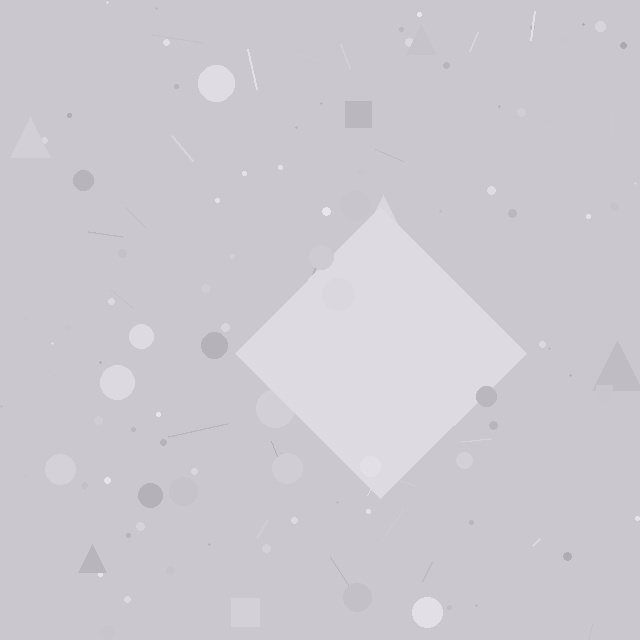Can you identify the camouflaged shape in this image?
The camouflaged shape is a diamond.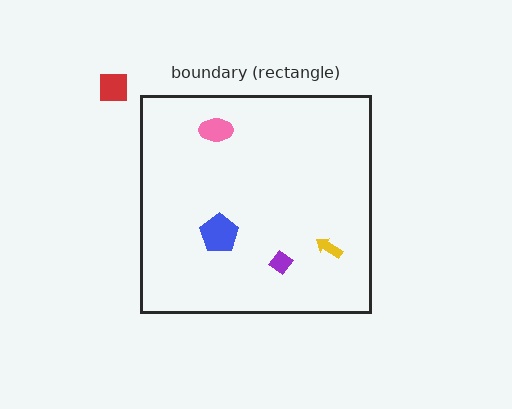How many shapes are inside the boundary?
4 inside, 1 outside.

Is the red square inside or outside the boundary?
Outside.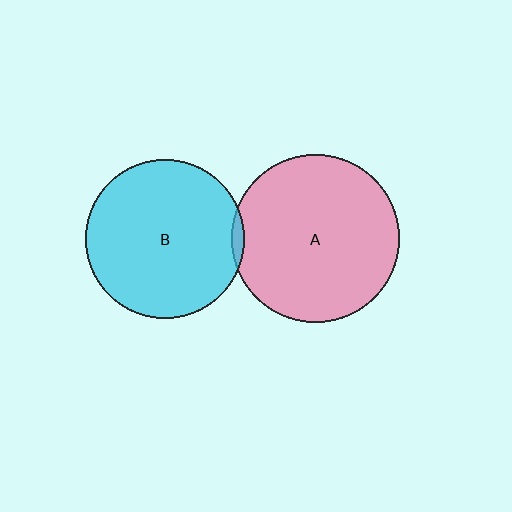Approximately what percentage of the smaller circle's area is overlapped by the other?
Approximately 5%.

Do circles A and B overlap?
Yes.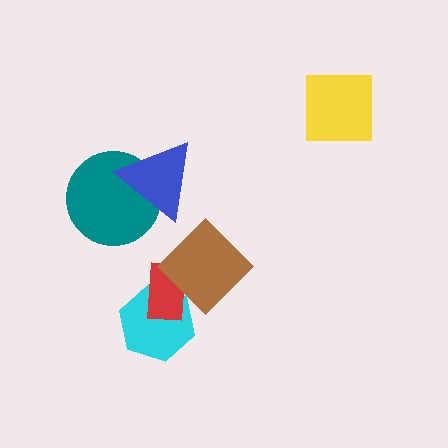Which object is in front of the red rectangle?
The brown diamond is in front of the red rectangle.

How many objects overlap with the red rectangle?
2 objects overlap with the red rectangle.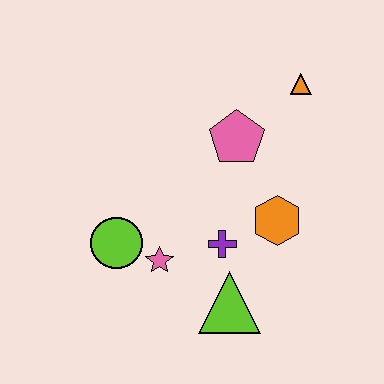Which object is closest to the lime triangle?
The purple cross is closest to the lime triangle.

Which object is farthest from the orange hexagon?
The lime circle is farthest from the orange hexagon.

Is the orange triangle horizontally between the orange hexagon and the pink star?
No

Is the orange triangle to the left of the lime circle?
No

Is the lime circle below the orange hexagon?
Yes